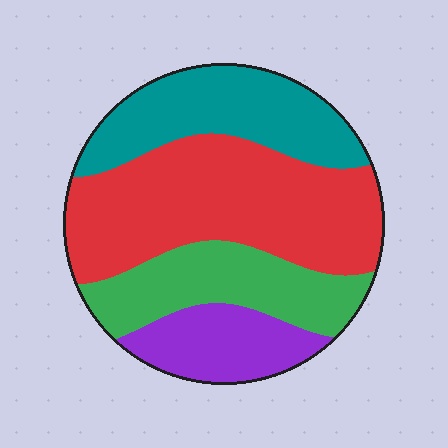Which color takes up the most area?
Red, at roughly 40%.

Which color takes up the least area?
Purple, at roughly 15%.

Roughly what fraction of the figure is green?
Green covers about 20% of the figure.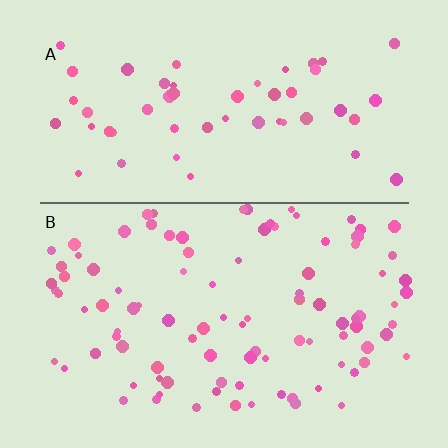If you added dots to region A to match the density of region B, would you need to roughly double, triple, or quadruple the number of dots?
Approximately double.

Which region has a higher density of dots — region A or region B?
B (the bottom).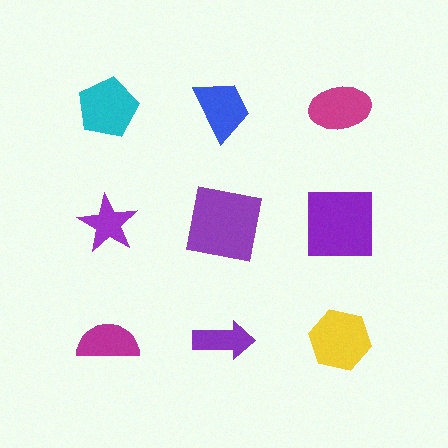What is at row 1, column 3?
A magenta ellipse.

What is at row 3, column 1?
A magenta semicircle.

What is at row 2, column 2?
A purple square.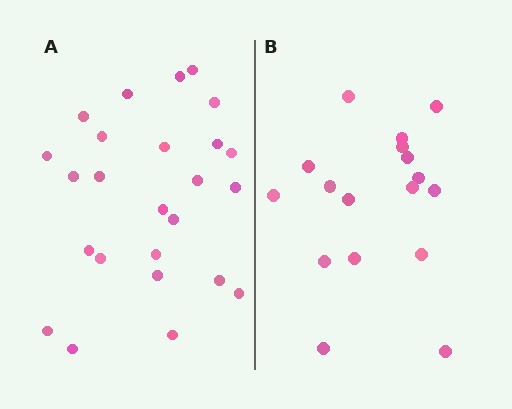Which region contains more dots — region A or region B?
Region A (the left region) has more dots.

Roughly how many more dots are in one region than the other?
Region A has roughly 8 or so more dots than region B.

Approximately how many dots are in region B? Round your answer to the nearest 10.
About 20 dots. (The exact count is 17, which rounds to 20.)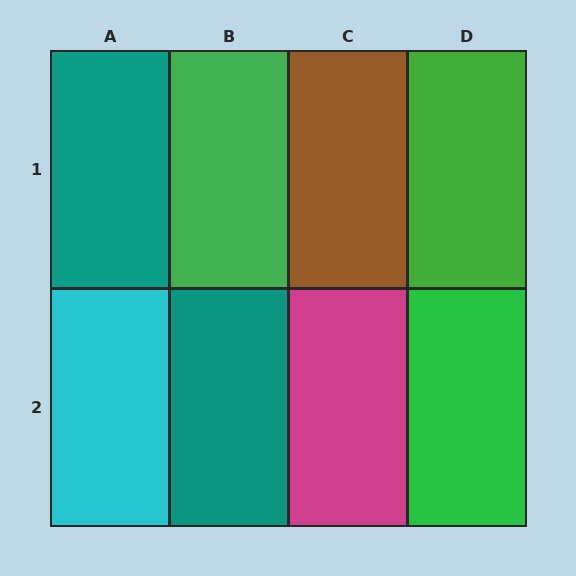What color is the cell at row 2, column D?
Green.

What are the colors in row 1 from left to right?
Teal, green, brown, green.